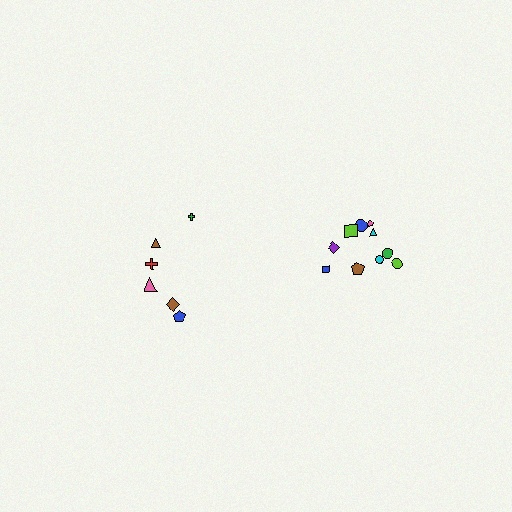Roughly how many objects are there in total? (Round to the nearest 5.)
Roughly 15 objects in total.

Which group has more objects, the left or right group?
The right group.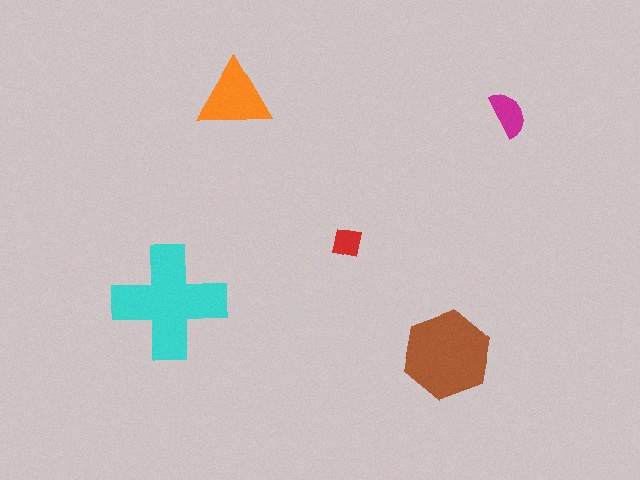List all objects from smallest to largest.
The red square, the magenta semicircle, the orange triangle, the brown hexagon, the cyan cross.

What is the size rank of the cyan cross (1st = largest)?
1st.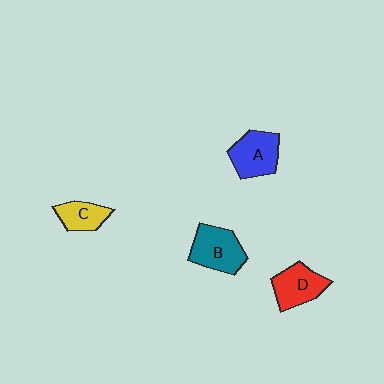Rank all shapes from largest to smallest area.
From largest to smallest: B (teal), A (blue), D (red), C (yellow).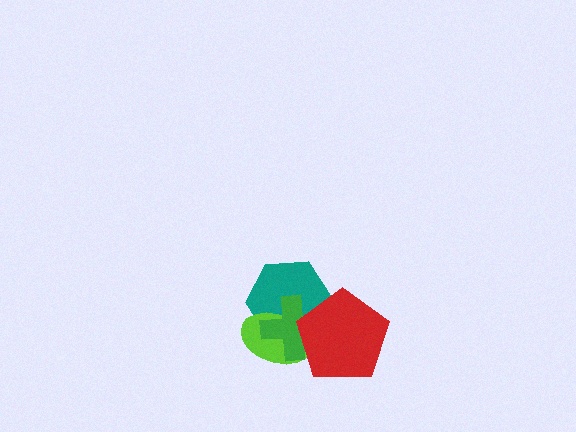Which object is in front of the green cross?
The red pentagon is in front of the green cross.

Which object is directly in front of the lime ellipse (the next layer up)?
The green cross is directly in front of the lime ellipse.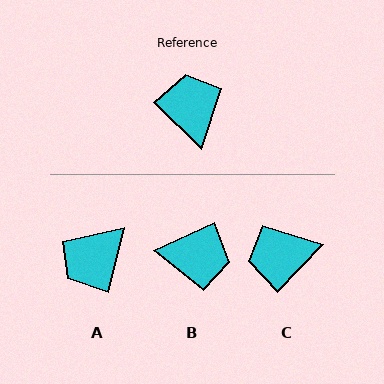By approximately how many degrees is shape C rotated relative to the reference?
Approximately 91 degrees counter-clockwise.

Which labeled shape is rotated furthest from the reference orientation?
A, about 121 degrees away.